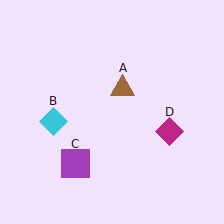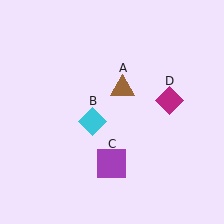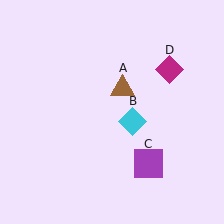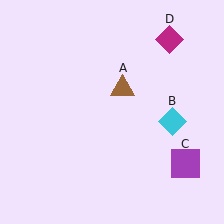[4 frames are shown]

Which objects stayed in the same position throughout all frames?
Brown triangle (object A) remained stationary.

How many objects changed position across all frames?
3 objects changed position: cyan diamond (object B), purple square (object C), magenta diamond (object D).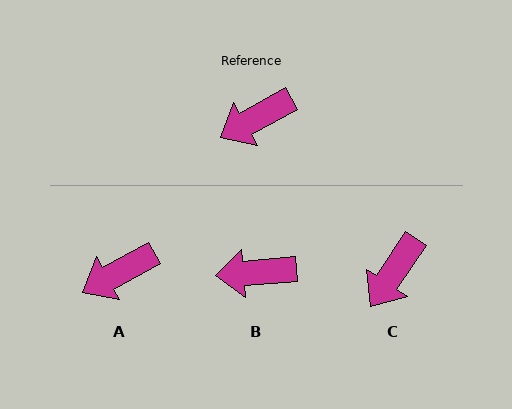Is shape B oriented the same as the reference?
No, it is off by about 24 degrees.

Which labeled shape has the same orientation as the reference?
A.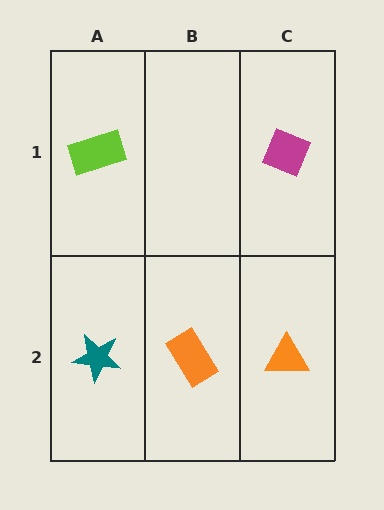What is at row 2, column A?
A teal star.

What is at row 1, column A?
A lime rectangle.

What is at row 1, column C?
A magenta diamond.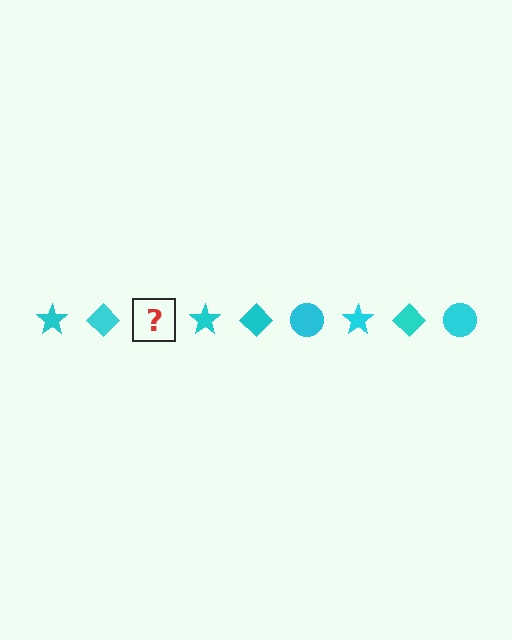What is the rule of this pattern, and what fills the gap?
The rule is that the pattern cycles through star, diamond, circle shapes in cyan. The gap should be filled with a cyan circle.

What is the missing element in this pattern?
The missing element is a cyan circle.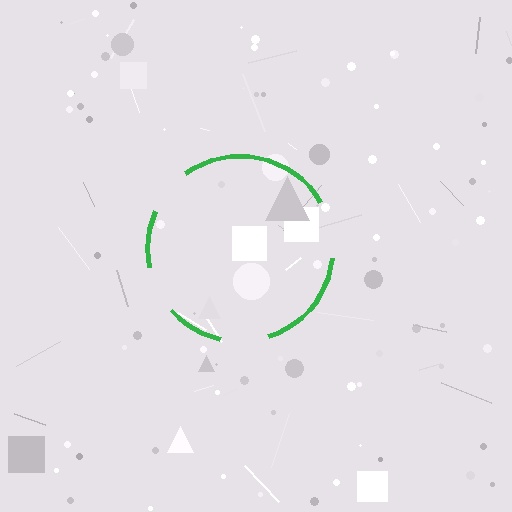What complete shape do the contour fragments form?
The contour fragments form a circle.